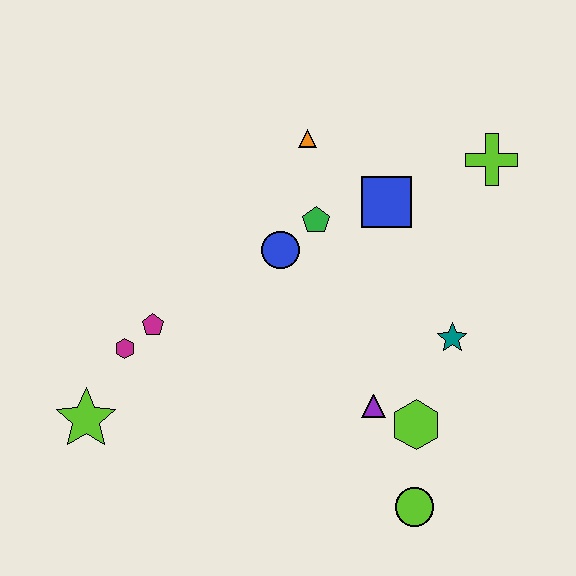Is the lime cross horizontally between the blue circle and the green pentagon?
No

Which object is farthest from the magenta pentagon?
The lime cross is farthest from the magenta pentagon.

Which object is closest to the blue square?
The green pentagon is closest to the blue square.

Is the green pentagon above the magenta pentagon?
Yes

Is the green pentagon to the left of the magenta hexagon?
No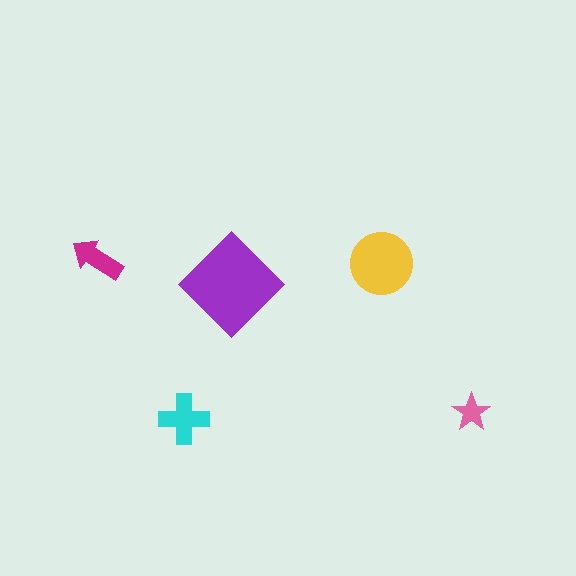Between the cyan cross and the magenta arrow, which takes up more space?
The cyan cross.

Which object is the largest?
The purple diamond.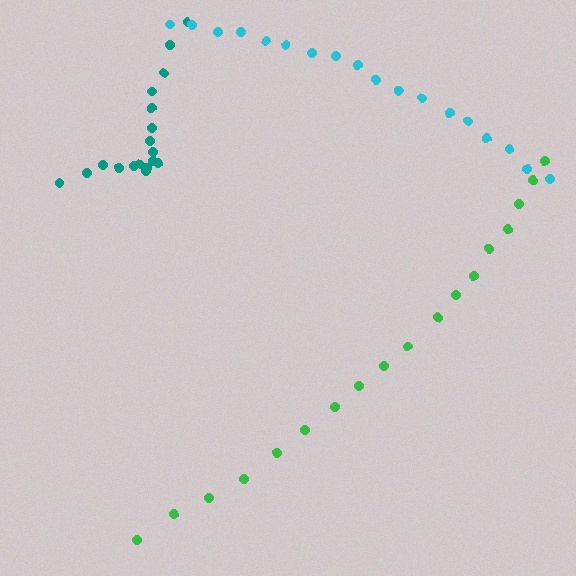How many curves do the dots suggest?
There are 3 distinct paths.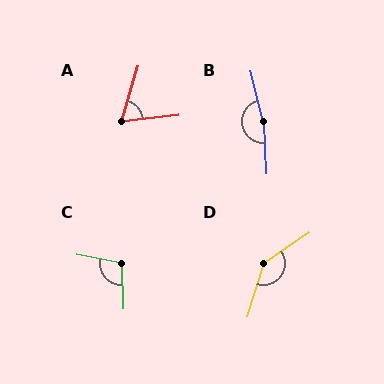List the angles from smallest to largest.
A (68°), C (103°), D (141°), B (168°).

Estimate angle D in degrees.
Approximately 141 degrees.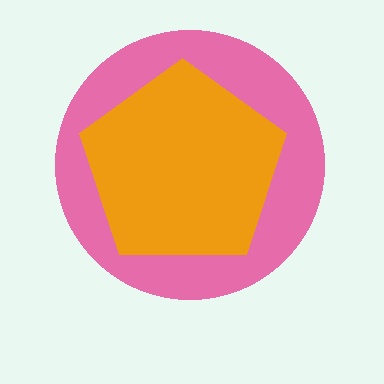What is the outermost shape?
The pink circle.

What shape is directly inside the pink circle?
The orange pentagon.